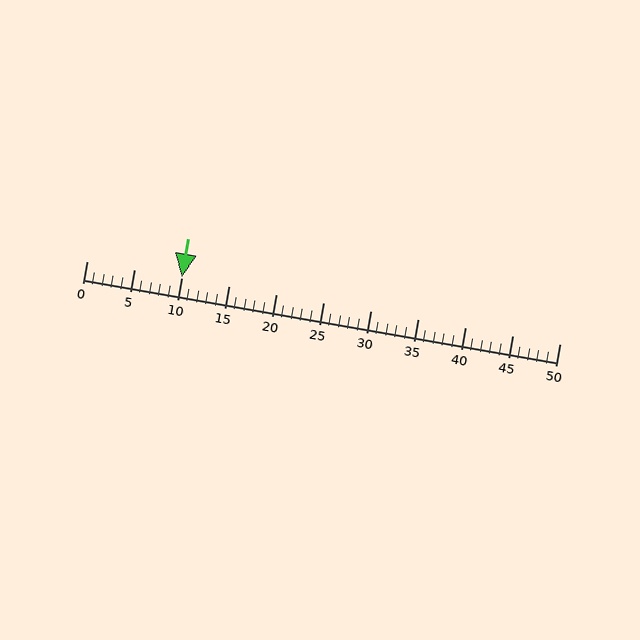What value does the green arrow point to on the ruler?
The green arrow points to approximately 10.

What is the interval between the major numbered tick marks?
The major tick marks are spaced 5 units apart.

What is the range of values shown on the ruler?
The ruler shows values from 0 to 50.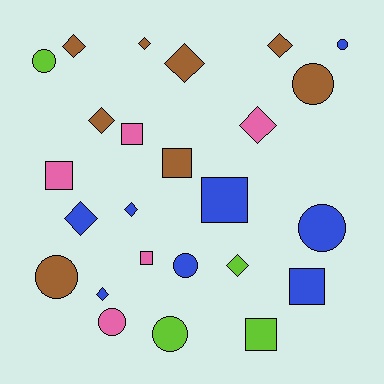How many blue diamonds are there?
There are 3 blue diamonds.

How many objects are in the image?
There are 25 objects.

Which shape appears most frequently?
Diamond, with 10 objects.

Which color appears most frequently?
Blue, with 8 objects.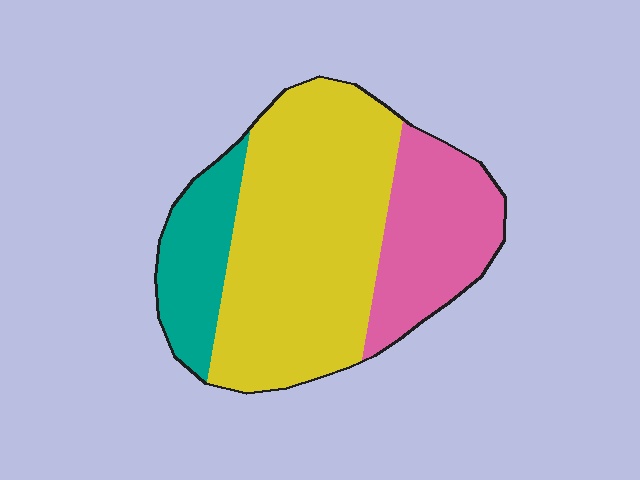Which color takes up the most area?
Yellow, at roughly 60%.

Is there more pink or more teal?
Pink.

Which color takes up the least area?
Teal, at roughly 15%.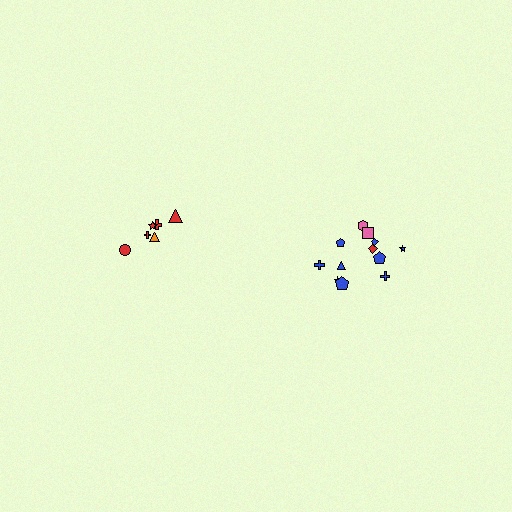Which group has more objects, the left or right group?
The right group.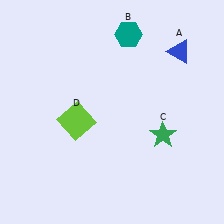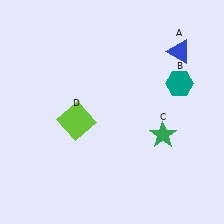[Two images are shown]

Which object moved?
The teal hexagon (B) moved right.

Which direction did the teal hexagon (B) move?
The teal hexagon (B) moved right.